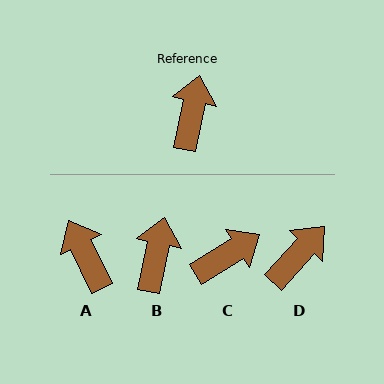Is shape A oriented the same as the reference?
No, it is off by about 38 degrees.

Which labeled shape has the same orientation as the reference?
B.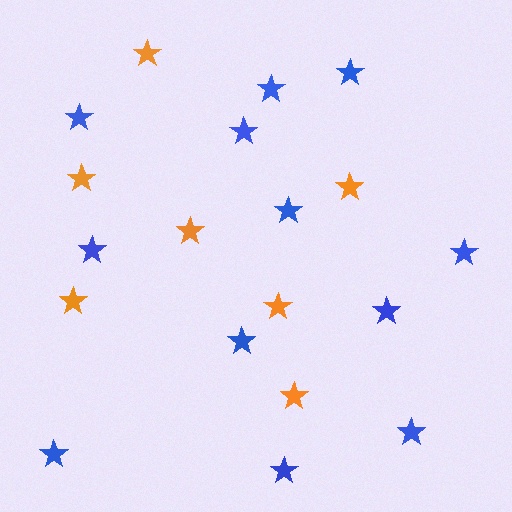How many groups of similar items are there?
There are 2 groups: one group of orange stars (7) and one group of blue stars (12).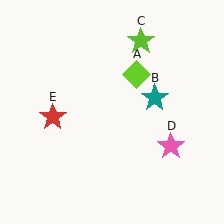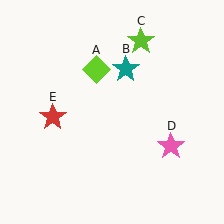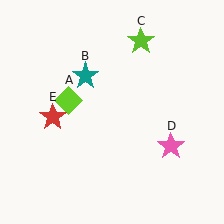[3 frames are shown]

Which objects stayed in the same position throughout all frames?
Lime star (object C) and pink star (object D) and red star (object E) remained stationary.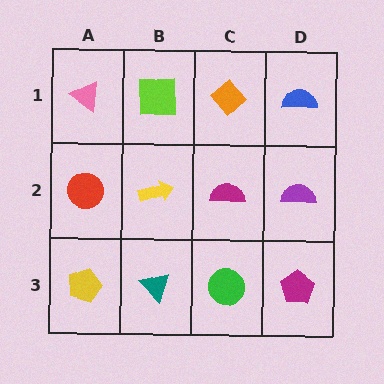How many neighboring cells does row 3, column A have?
2.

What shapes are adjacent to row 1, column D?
A purple semicircle (row 2, column D), an orange diamond (row 1, column C).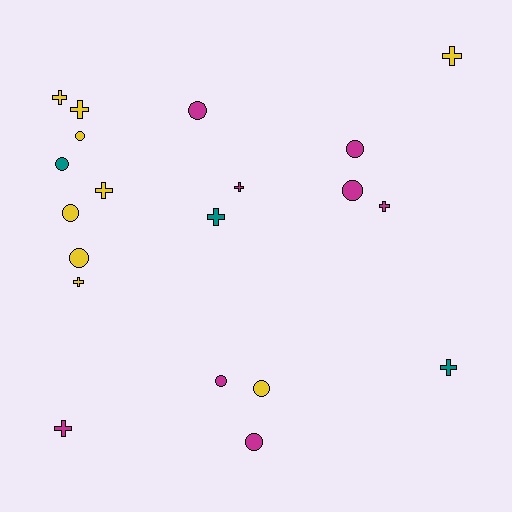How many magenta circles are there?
There are 5 magenta circles.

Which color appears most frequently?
Yellow, with 9 objects.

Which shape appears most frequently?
Cross, with 10 objects.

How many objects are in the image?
There are 20 objects.